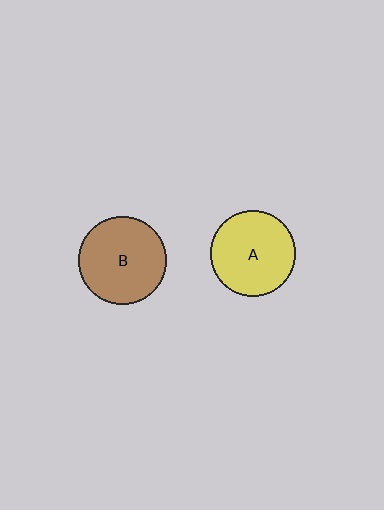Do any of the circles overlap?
No, none of the circles overlap.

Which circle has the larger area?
Circle B (brown).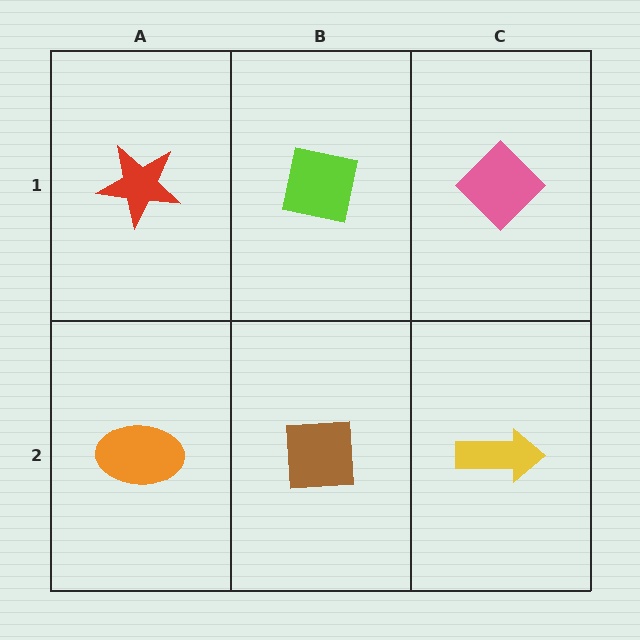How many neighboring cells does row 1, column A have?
2.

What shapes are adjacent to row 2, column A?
A red star (row 1, column A), a brown square (row 2, column B).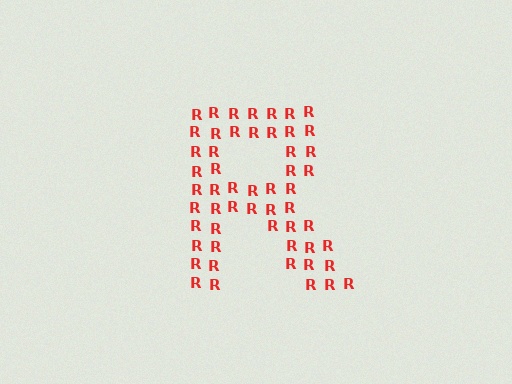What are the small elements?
The small elements are letter R's.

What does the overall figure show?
The overall figure shows the letter R.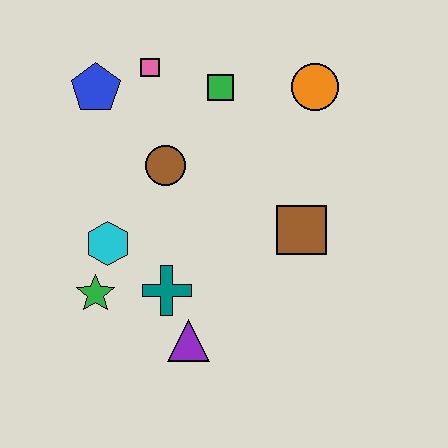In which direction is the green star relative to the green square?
The green star is below the green square.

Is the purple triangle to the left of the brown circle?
No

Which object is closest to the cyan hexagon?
The green star is closest to the cyan hexagon.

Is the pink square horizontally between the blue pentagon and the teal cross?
Yes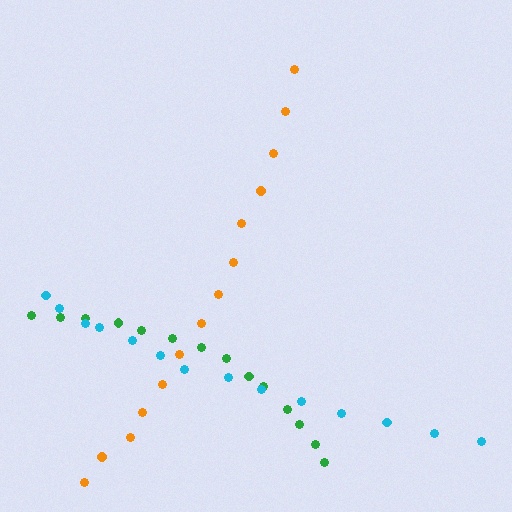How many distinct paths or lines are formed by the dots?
There are 3 distinct paths.